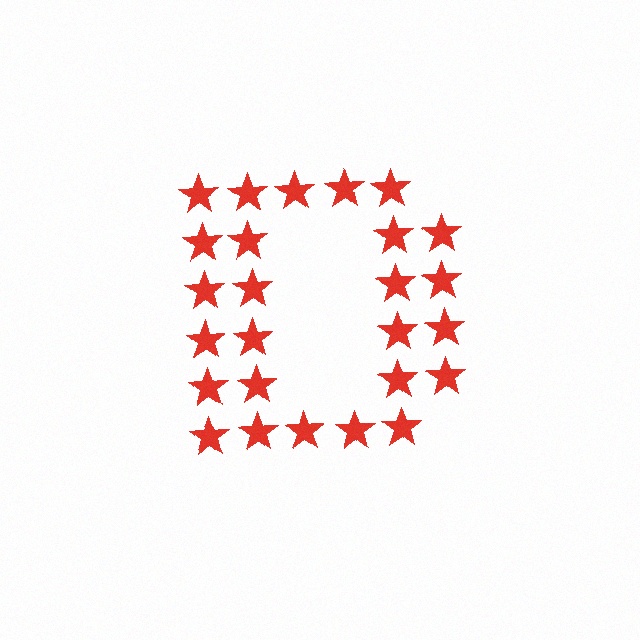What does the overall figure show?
The overall figure shows the letter D.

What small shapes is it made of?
It is made of small stars.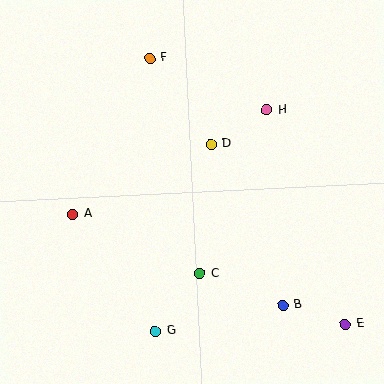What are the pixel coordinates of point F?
Point F is at (150, 58).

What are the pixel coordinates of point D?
Point D is at (211, 144).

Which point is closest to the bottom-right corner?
Point E is closest to the bottom-right corner.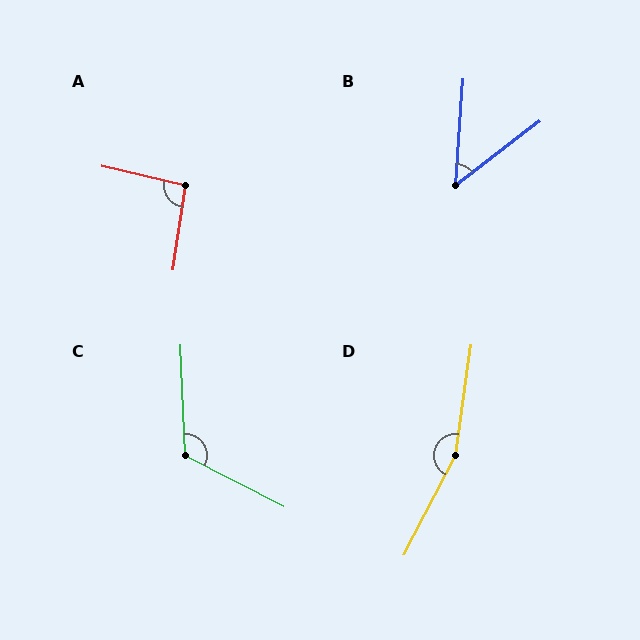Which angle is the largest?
D, at approximately 160 degrees.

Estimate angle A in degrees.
Approximately 95 degrees.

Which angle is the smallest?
B, at approximately 49 degrees.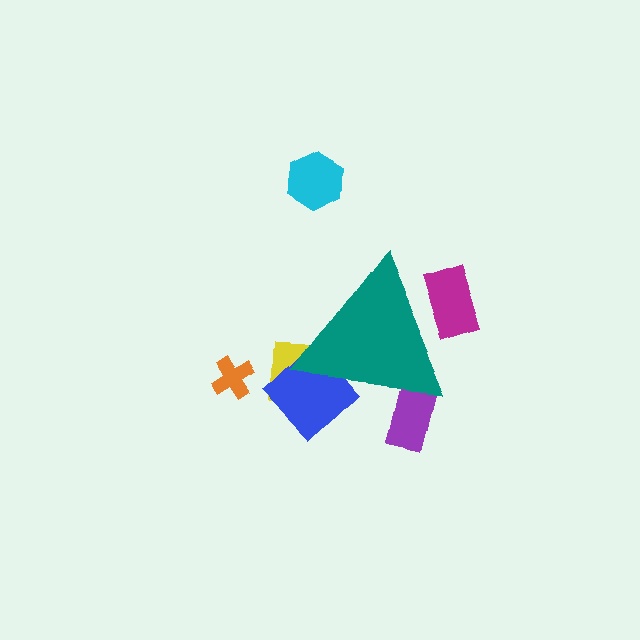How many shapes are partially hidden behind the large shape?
4 shapes are partially hidden.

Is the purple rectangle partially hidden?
Yes, the purple rectangle is partially hidden behind the teal triangle.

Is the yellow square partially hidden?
Yes, the yellow square is partially hidden behind the teal triangle.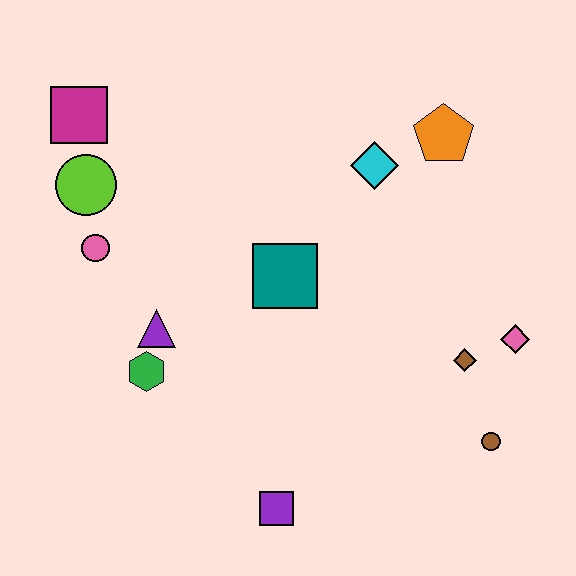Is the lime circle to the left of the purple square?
Yes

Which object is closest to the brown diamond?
The pink diamond is closest to the brown diamond.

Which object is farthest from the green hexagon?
The orange pentagon is farthest from the green hexagon.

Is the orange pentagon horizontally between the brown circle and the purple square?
Yes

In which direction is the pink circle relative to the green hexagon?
The pink circle is above the green hexagon.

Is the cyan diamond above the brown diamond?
Yes